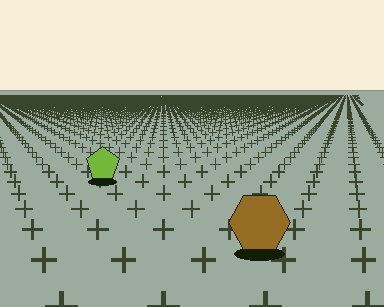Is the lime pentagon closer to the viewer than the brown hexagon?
No. The brown hexagon is closer — you can tell from the texture gradient: the ground texture is coarser near it.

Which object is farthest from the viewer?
The lime pentagon is farthest from the viewer. It appears smaller and the ground texture around it is denser.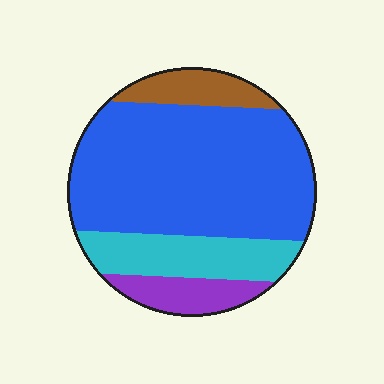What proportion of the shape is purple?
Purple covers around 10% of the shape.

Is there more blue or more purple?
Blue.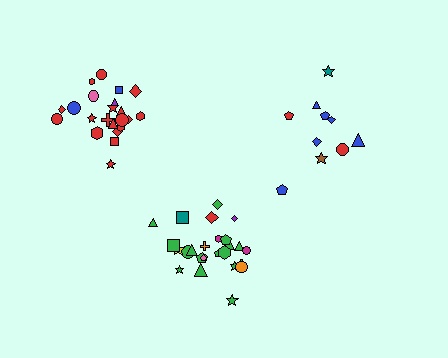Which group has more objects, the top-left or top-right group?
The top-left group.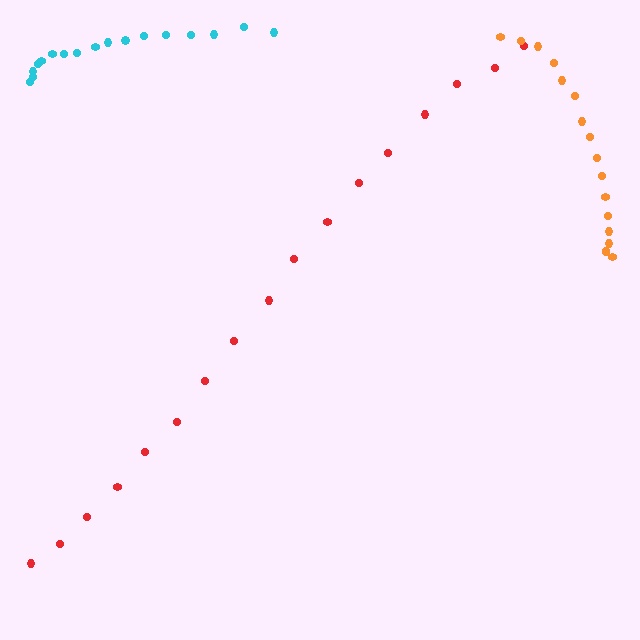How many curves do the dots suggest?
There are 3 distinct paths.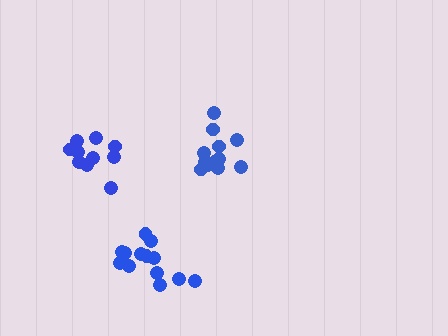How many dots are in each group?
Group 1: 10 dots, Group 2: 13 dots, Group 3: 12 dots (35 total).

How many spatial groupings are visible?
There are 3 spatial groupings.